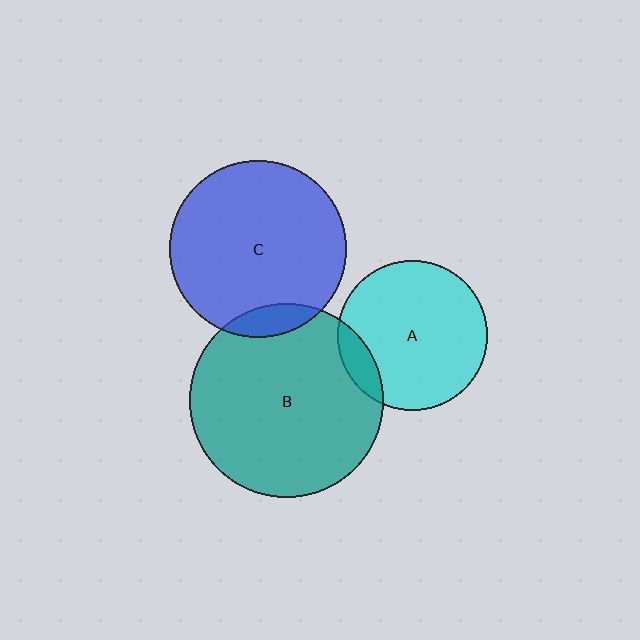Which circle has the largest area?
Circle B (teal).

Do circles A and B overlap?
Yes.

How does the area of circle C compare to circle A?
Approximately 1.4 times.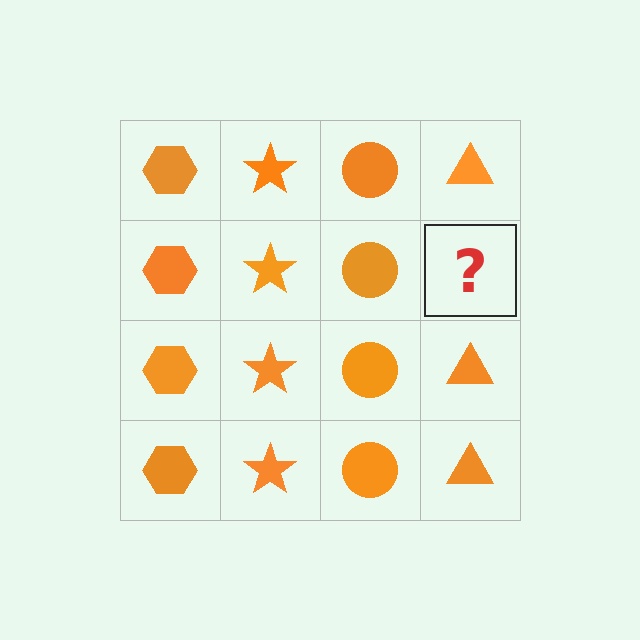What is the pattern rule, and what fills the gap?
The rule is that each column has a consistent shape. The gap should be filled with an orange triangle.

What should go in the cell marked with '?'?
The missing cell should contain an orange triangle.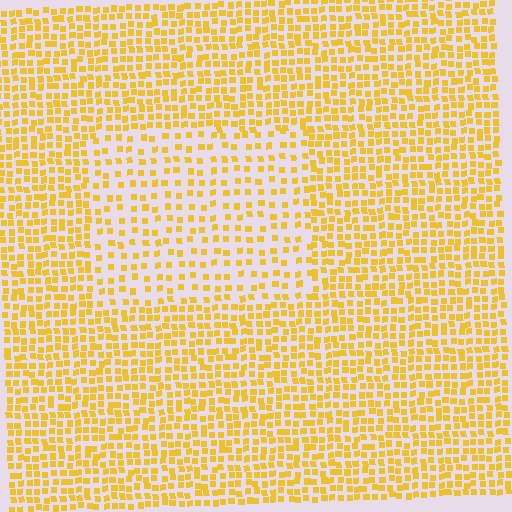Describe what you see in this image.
The image contains small yellow elements arranged at two different densities. A rectangle-shaped region is visible where the elements are less densely packed than the surrounding area.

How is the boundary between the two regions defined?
The boundary is defined by a change in element density (approximately 1.9x ratio). All elements are the same color, size, and shape.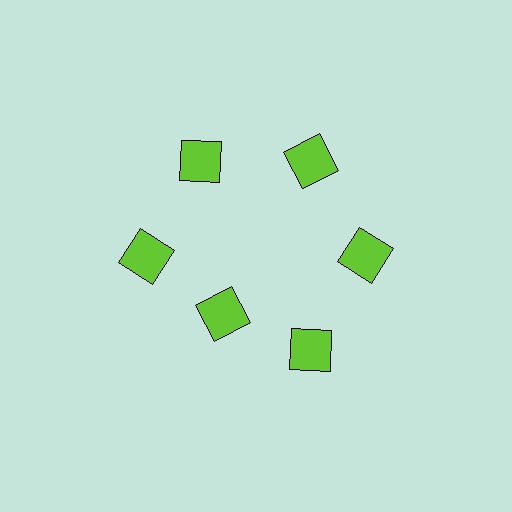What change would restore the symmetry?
The symmetry would be restored by moving it outward, back onto the ring so that all 6 squares sit at equal angles and equal distance from the center.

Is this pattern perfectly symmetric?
No. The 6 lime squares are arranged in a ring, but one element near the 7 o'clock position is pulled inward toward the center, breaking the 6-fold rotational symmetry.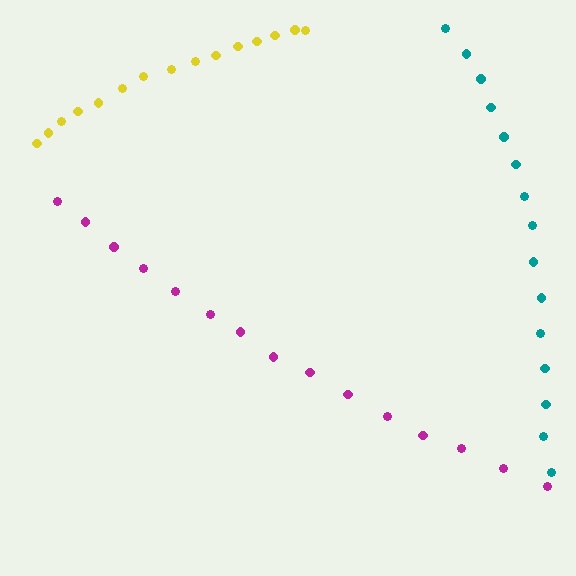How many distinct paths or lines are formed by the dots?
There are 3 distinct paths.